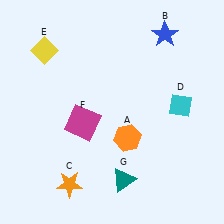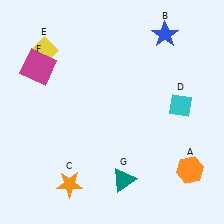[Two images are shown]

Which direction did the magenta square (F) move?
The magenta square (F) moved up.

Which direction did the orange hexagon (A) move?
The orange hexagon (A) moved right.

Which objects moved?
The objects that moved are: the orange hexagon (A), the magenta square (F).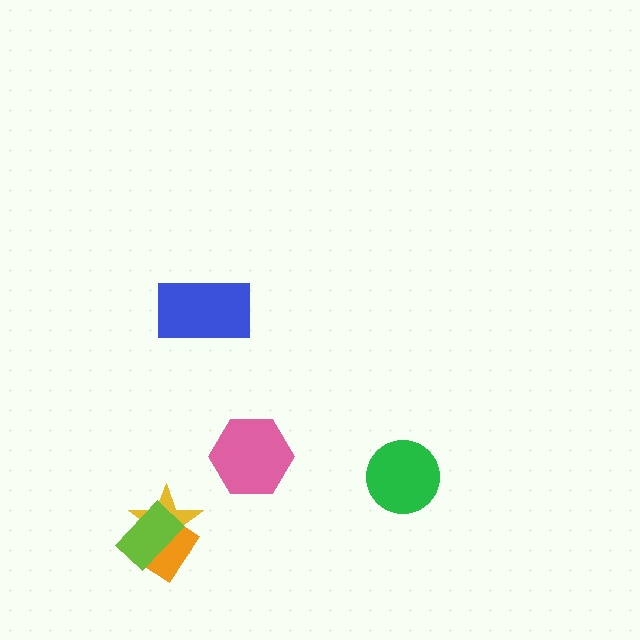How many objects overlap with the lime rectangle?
2 objects overlap with the lime rectangle.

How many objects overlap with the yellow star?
2 objects overlap with the yellow star.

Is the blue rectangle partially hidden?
No, no other shape covers it.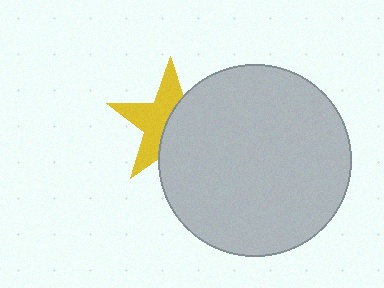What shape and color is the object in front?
The object in front is a light gray circle.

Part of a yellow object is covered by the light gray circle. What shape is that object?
It is a star.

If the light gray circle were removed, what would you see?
You would see the complete yellow star.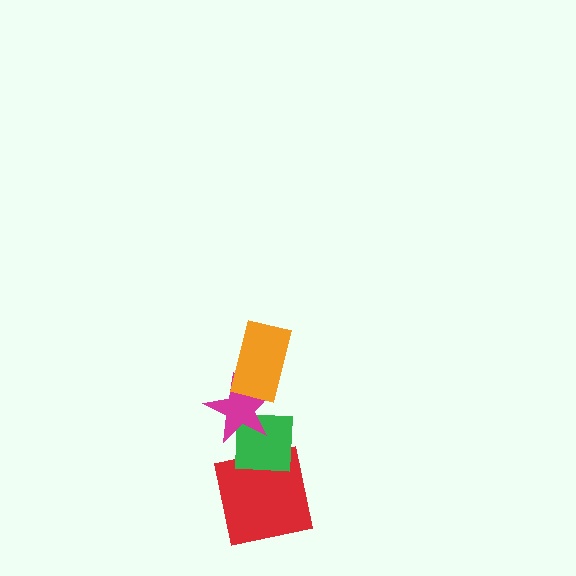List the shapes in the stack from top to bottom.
From top to bottom: the orange rectangle, the magenta star, the green square, the red square.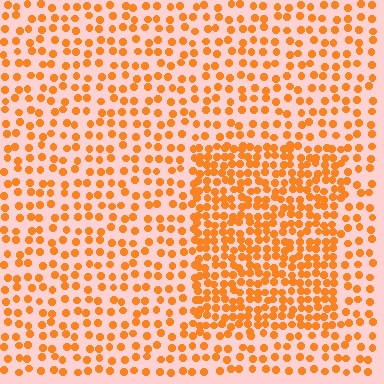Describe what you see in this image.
The image contains small orange elements arranged at two different densities. A rectangle-shaped region is visible where the elements are more densely packed than the surrounding area.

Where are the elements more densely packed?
The elements are more densely packed inside the rectangle boundary.